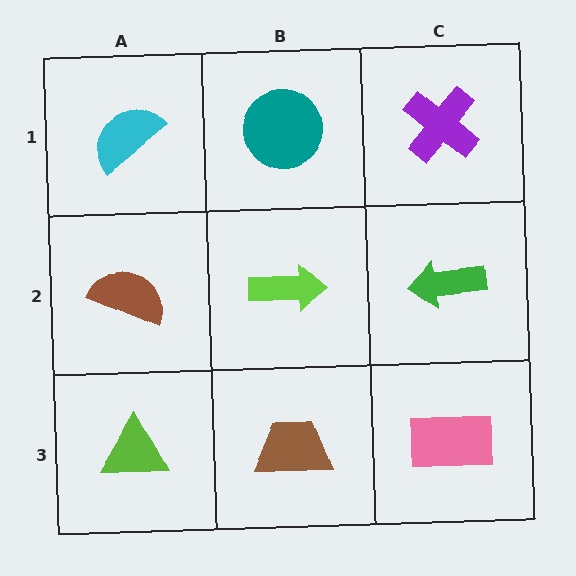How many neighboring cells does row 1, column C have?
2.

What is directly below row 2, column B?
A brown trapezoid.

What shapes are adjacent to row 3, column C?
A green arrow (row 2, column C), a brown trapezoid (row 3, column B).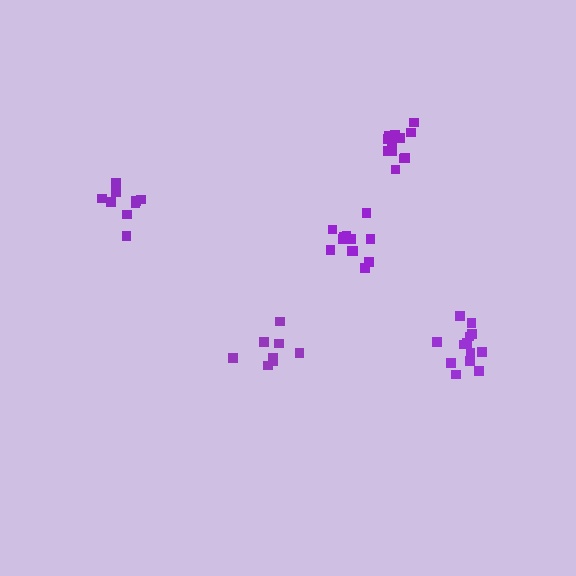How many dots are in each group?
Group 1: 12 dots, Group 2: 8 dots, Group 3: 12 dots, Group 4: 9 dots, Group 5: 13 dots (54 total).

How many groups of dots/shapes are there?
There are 5 groups.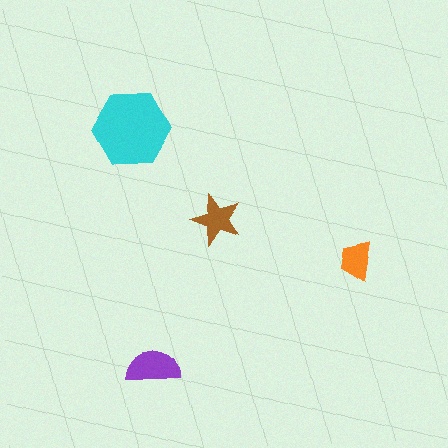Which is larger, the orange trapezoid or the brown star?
The brown star.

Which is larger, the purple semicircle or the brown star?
The purple semicircle.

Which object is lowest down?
The purple semicircle is bottommost.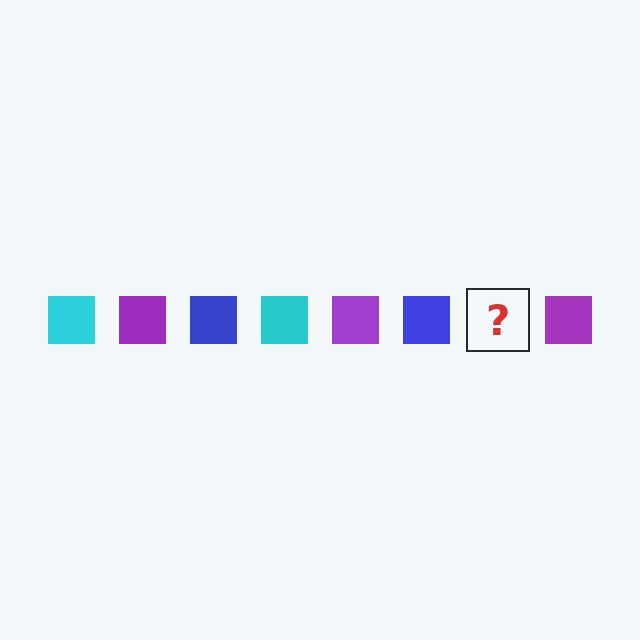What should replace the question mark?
The question mark should be replaced with a cyan square.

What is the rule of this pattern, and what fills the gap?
The rule is that the pattern cycles through cyan, purple, blue squares. The gap should be filled with a cyan square.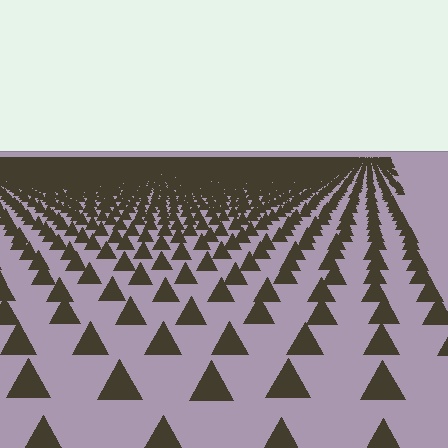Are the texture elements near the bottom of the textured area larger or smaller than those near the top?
Larger. Near the bottom, elements are closer to the viewer and appear at a bigger on-screen size.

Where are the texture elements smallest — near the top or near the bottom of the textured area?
Near the top.